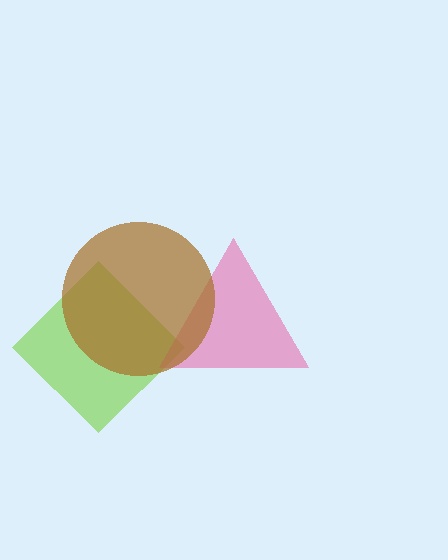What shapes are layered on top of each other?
The layered shapes are: a lime diamond, a pink triangle, a brown circle.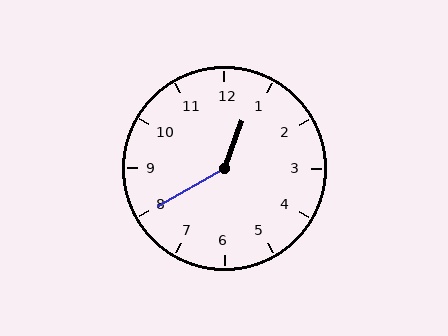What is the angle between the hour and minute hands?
Approximately 140 degrees.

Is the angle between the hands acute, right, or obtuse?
It is obtuse.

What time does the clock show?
12:40.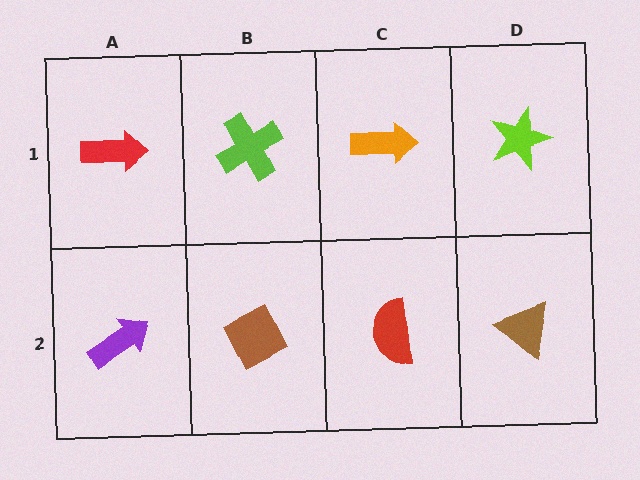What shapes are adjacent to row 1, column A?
A purple arrow (row 2, column A), a lime cross (row 1, column B).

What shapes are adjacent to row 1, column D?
A brown triangle (row 2, column D), an orange arrow (row 1, column C).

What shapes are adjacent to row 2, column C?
An orange arrow (row 1, column C), a brown diamond (row 2, column B), a brown triangle (row 2, column D).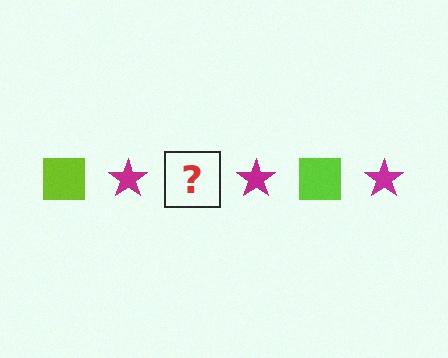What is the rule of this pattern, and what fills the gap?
The rule is that the pattern alternates between lime square and magenta star. The gap should be filled with a lime square.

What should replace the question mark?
The question mark should be replaced with a lime square.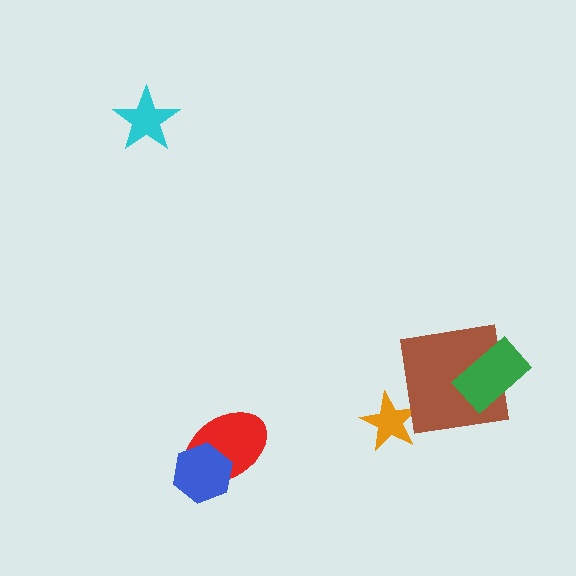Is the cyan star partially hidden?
No, no other shape covers it.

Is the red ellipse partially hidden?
Yes, it is partially covered by another shape.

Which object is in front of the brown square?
The green rectangle is in front of the brown square.